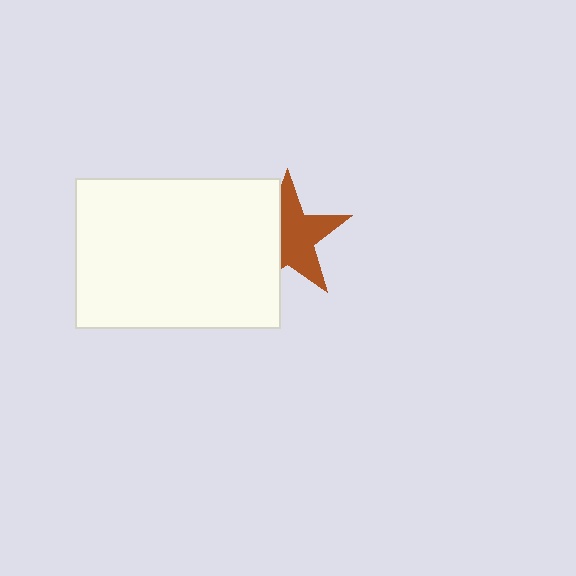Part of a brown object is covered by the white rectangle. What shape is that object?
It is a star.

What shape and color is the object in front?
The object in front is a white rectangle.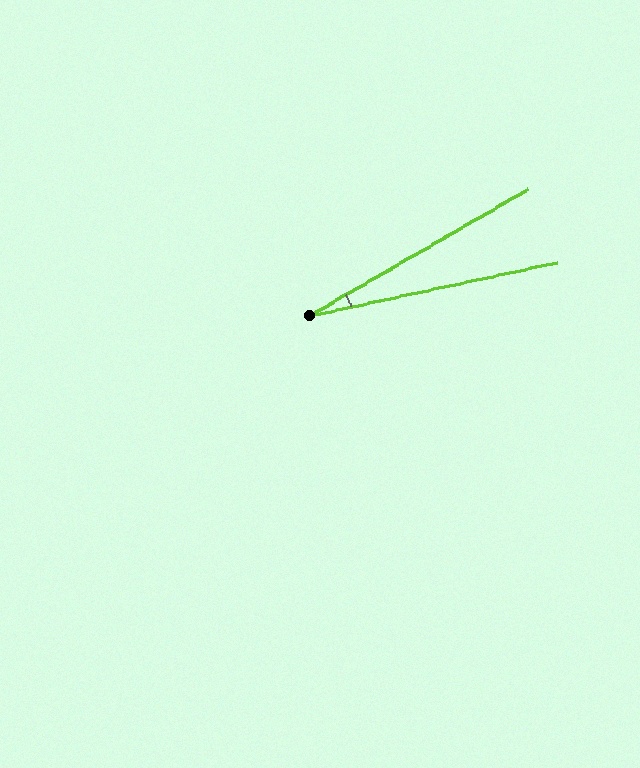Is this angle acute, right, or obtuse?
It is acute.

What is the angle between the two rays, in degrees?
Approximately 18 degrees.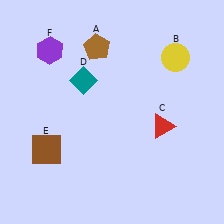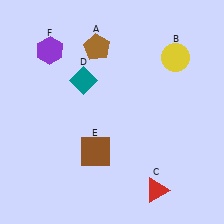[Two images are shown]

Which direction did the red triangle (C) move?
The red triangle (C) moved down.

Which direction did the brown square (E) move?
The brown square (E) moved right.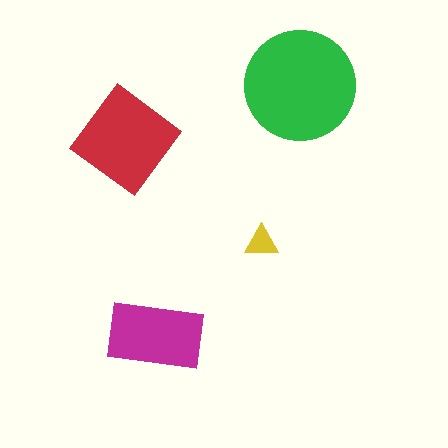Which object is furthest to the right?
The green circle is rightmost.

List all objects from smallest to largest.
The yellow triangle, the magenta rectangle, the red diamond, the green circle.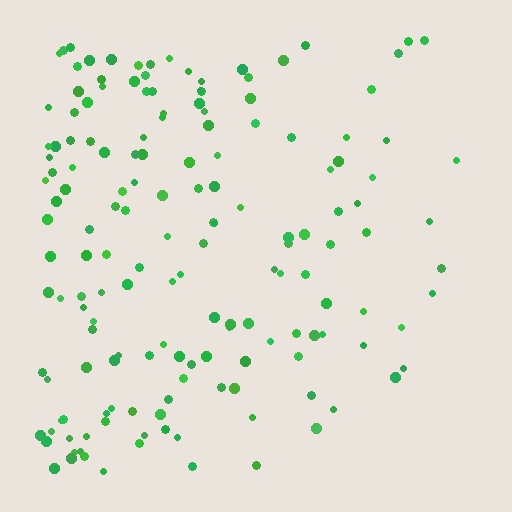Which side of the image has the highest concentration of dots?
The left.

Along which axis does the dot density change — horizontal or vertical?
Horizontal.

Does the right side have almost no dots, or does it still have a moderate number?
Still a moderate number, just noticeably fewer than the left.